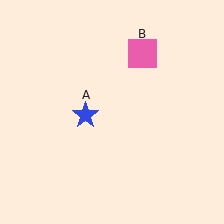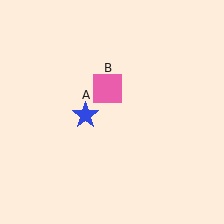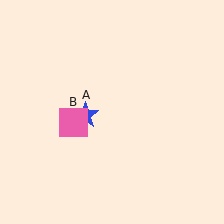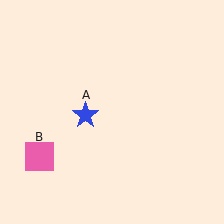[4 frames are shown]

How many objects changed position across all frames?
1 object changed position: pink square (object B).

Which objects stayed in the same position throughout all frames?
Blue star (object A) remained stationary.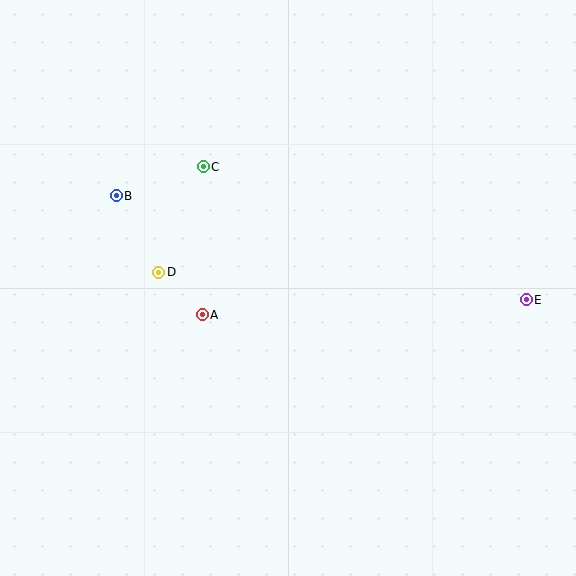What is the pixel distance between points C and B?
The distance between C and B is 92 pixels.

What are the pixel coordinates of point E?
Point E is at (526, 300).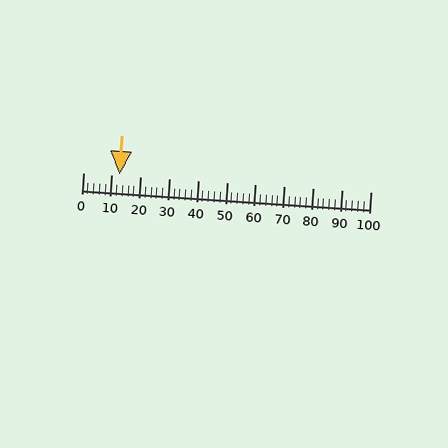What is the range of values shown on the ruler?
The ruler shows values from 0 to 100.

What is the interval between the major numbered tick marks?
The major tick marks are spaced 10 units apart.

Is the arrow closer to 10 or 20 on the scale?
The arrow is closer to 10.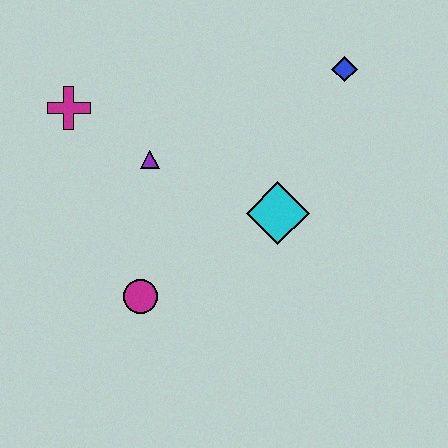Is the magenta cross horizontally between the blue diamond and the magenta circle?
No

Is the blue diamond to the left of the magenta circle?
No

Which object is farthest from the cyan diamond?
The magenta cross is farthest from the cyan diamond.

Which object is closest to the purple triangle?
The magenta cross is closest to the purple triangle.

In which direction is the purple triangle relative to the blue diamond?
The purple triangle is to the left of the blue diamond.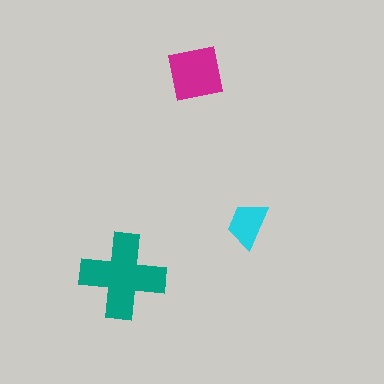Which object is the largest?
The teal cross.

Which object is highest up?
The magenta square is topmost.